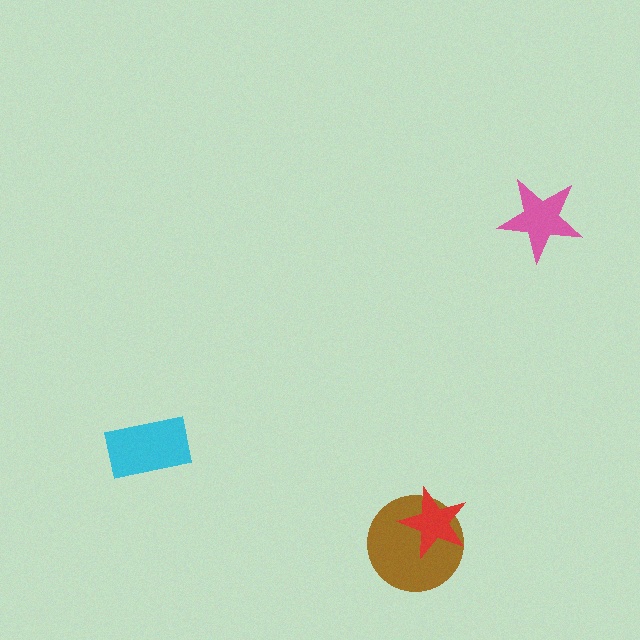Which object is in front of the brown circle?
The red star is in front of the brown circle.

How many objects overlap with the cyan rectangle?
0 objects overlap with the cyan rectangle.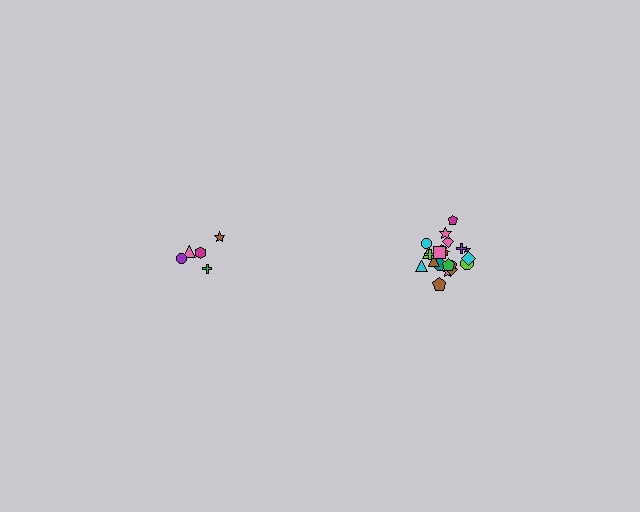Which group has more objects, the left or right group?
The right group.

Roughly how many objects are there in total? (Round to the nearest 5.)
Roughly 25 objects in total.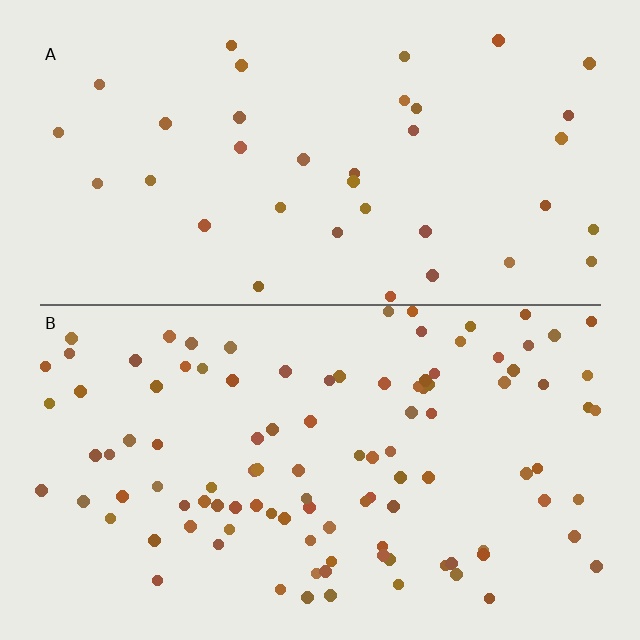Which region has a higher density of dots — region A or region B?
B (the bottom).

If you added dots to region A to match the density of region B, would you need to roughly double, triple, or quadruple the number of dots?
Approximately triple.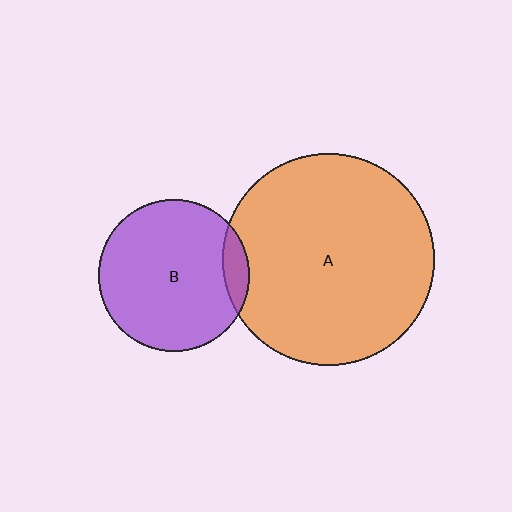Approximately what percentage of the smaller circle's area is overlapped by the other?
Approximately 10%.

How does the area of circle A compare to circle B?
Approximately 2.0 times.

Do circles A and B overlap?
Yes.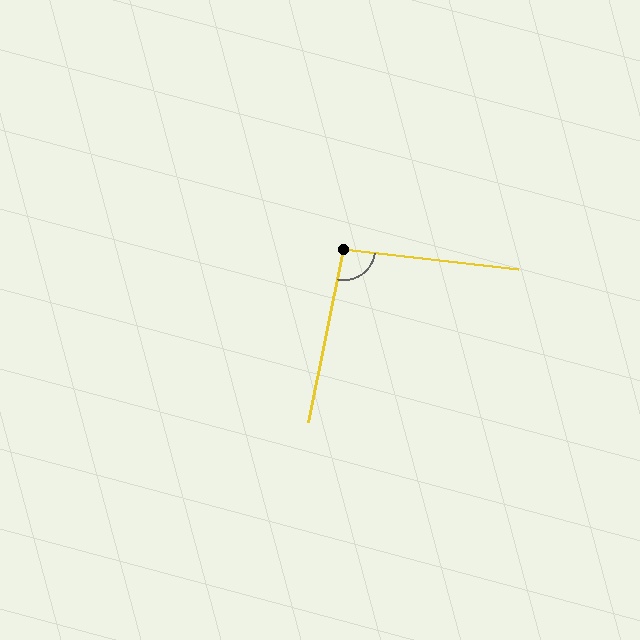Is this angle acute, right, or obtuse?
It is obtuse.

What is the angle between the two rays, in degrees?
Approximately 95 degrees.